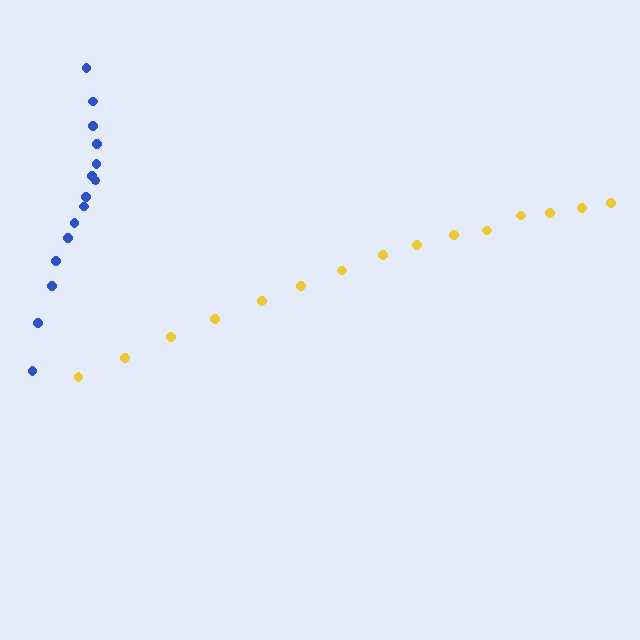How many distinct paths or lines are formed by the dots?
There are 2 distinct paths.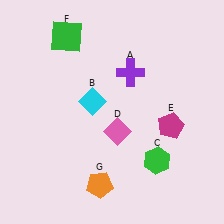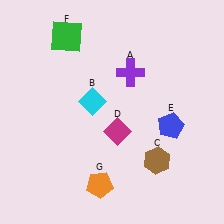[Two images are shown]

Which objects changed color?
C changed from green to brown. D changed from pink to magenta. E changed from magenta to blue.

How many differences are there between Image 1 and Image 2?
There are 3 differences between the two images.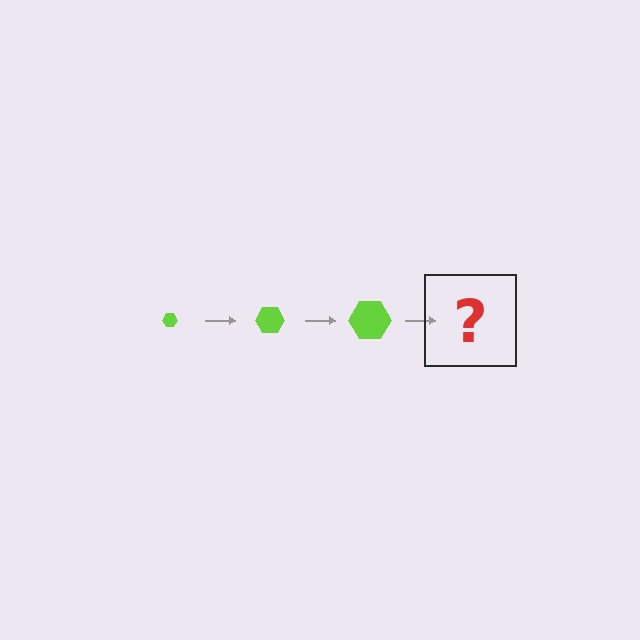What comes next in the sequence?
The next element should be a lime hexagon, larger than the previous one.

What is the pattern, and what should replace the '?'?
The pattern is that the hexagon gets progressively larger each step. The '?' should be a lime hexagon, larger than the previous one.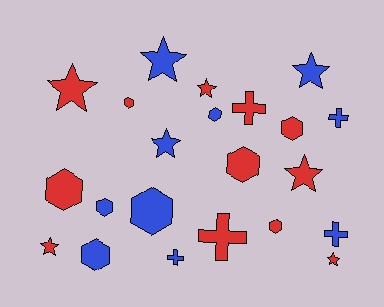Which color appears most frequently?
Red, with 12 objects.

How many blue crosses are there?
There are 3 blue crosses.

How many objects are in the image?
There are 22 objects.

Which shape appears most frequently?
Hexagon, with 9 objects.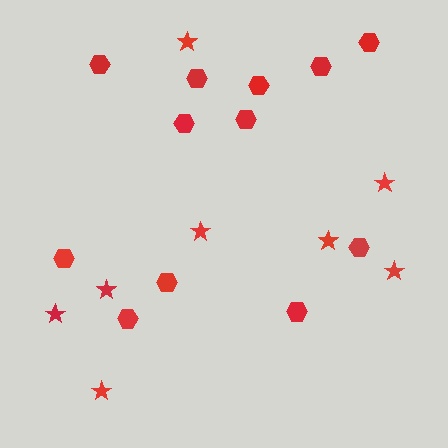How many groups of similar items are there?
There are 2 groups: one group of stars (8) and one group of hexagons (12).